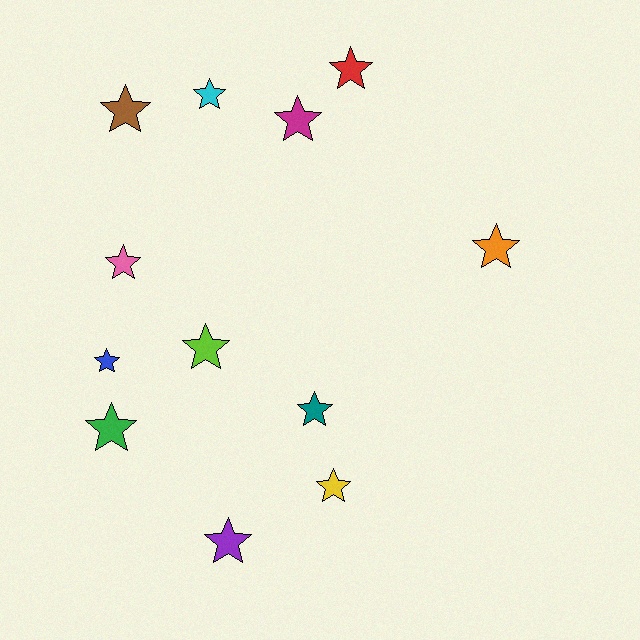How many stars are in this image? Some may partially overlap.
There are 12 stars.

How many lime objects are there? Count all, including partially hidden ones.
There is 1 lime object.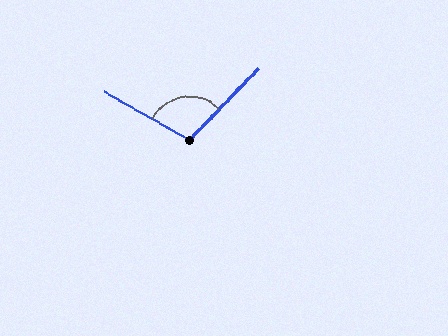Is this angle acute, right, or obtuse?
It is obtuse.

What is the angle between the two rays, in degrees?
Approximately 105 degrees.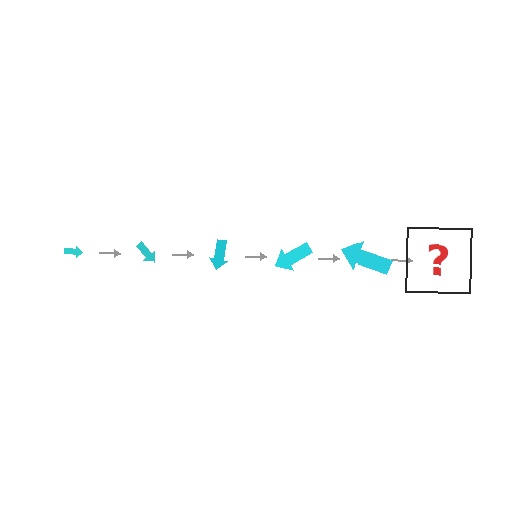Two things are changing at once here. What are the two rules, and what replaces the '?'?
The two rules are that the arrow grows larger each step and it rotates 50 degrees each step. The '?' should be an arrow, larger than the previous one and rotated 250 degrees from the start.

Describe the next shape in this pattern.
It should be an arrow, larger than the previous one and rotated 250 degrees from the start.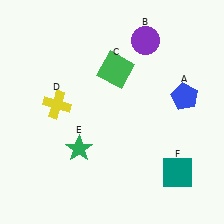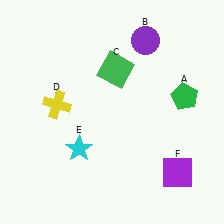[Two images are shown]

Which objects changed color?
A changed from blue to green. E changed from green to cyan. F changed from teal to purple.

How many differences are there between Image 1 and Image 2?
There are 3 differences between the two images.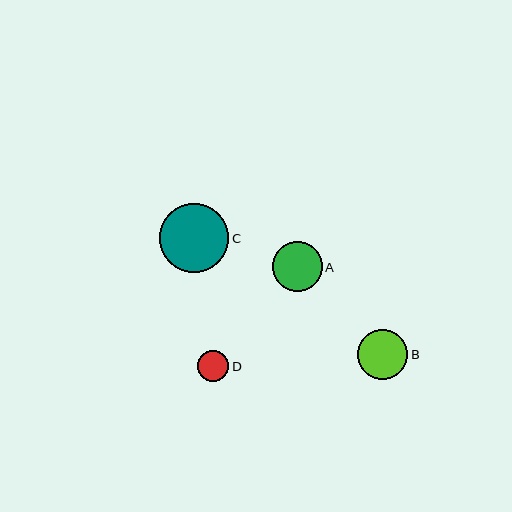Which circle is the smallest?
Circle D is the smallest with a size of approximately 32 pixels.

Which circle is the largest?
Circle C is the largest with a size of approximately 69 pixels.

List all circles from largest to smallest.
From largest to smallest: C, B, A, D.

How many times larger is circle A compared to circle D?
Circle A is approximately 1.6 times the size of circle D.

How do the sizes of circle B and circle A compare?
Circle B and circle A are approximately the same size.